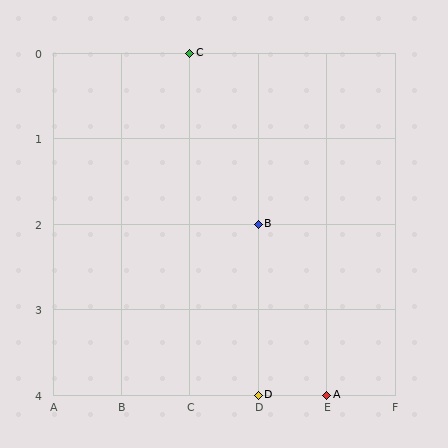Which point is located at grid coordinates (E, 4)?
Point A is at (E, 4).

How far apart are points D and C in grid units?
Points D and C are 1 column and 4 rows apart (about 4.1 grid units diagonally).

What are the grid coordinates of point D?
Point D is at grid coordinates (D, 4).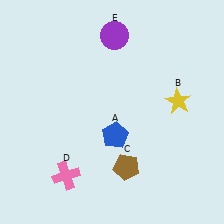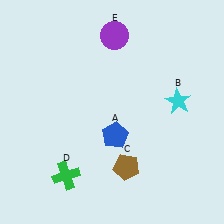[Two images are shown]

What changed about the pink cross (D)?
In Image 1, D is pink. In Image 2, it changed to green.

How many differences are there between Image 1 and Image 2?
There are 2 differences between the two images.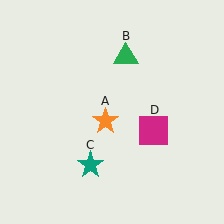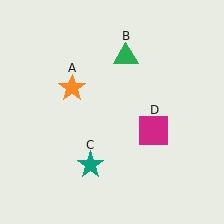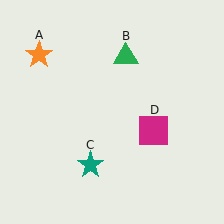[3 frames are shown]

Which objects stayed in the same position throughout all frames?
Green triangle (object B) and teal star (object C) and magenta square (object D) remained stationary.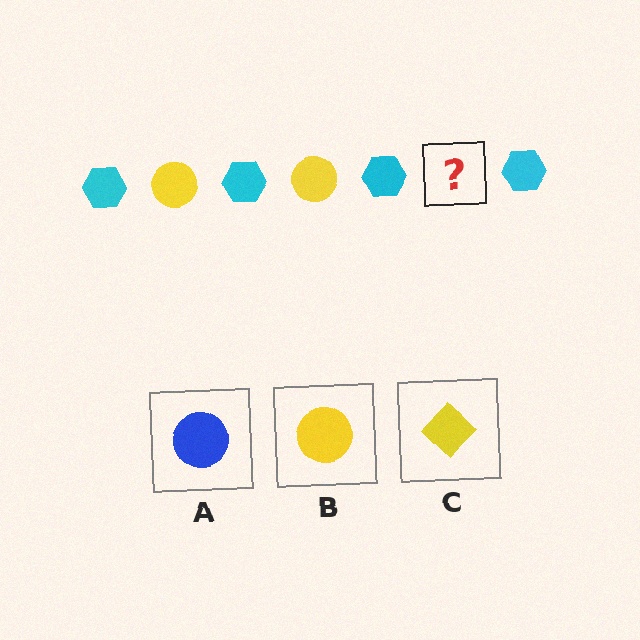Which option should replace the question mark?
Option B.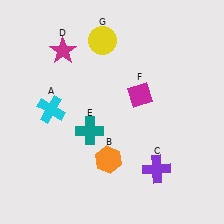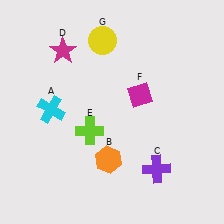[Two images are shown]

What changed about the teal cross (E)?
In Image 1, E is teal. In Image 2, it changed to lime.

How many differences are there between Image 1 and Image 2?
There is 1 difference between the two images.